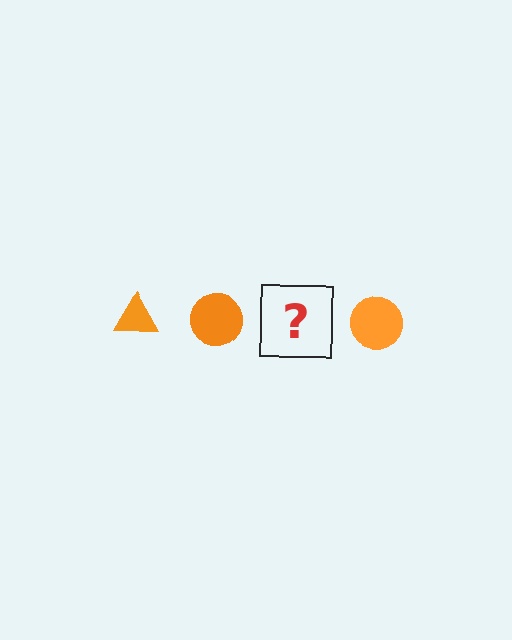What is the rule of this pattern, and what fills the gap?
The rule is that the pattern cycles through triangle, circle shapes in orange. The gap should be filled with an orange triangle.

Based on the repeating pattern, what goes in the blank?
The blank should be an orange triangle.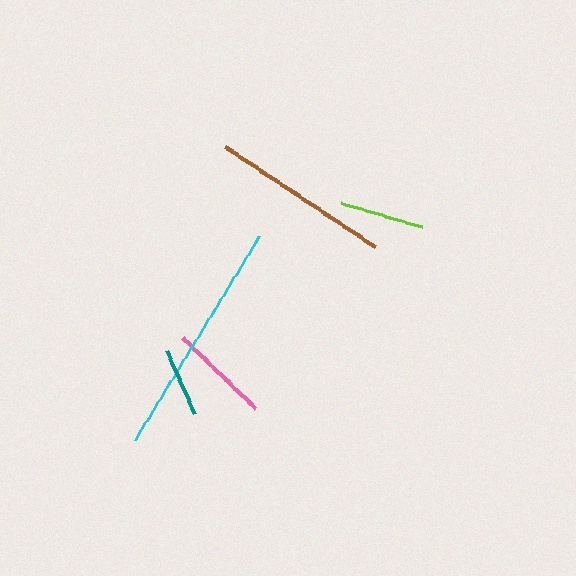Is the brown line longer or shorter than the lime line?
The brown line is longer than the lime line.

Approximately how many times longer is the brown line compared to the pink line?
The brown line is approximately 1.8 times the length of the pink line.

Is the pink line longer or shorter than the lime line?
The pink line is longer than the lime line.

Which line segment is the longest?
The cyan line is the longest at approximately 239 pixels.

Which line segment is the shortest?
The teal line is the shortest at approximately 68 pixels.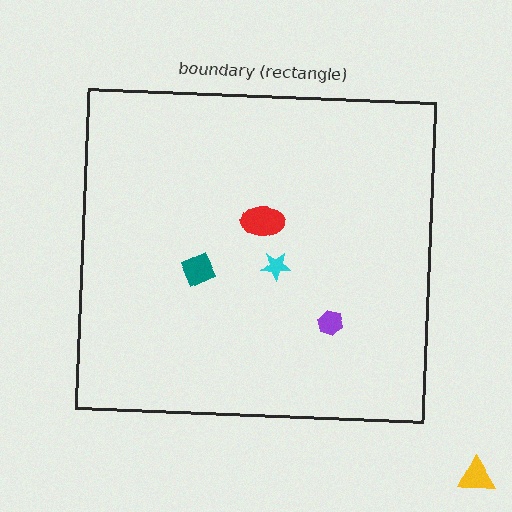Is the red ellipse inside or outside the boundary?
Inside.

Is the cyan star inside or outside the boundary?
Inside.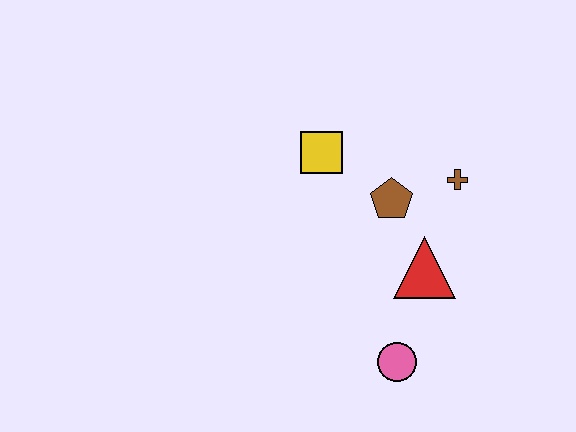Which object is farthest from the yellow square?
The pink circle is farthest from the yellow square.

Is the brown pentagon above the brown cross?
No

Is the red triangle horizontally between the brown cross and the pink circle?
Yes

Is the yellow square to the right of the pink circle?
No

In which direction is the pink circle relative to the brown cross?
The pink circle is below the brown cross.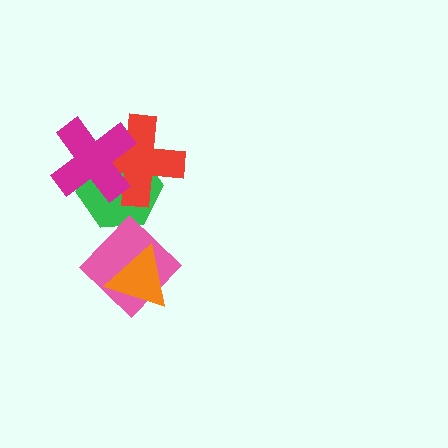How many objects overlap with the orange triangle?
1 object overlaps with the orange triangle.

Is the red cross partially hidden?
Yes, it is partially covered by another shape.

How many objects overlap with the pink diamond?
1 object overlaps with the pink diamond.